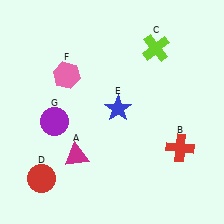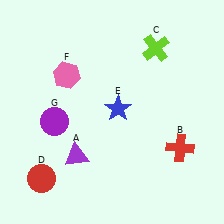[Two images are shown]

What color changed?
The triangle (A) changed from magenta in Image 1 to purple in Image 2.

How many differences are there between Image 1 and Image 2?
There is 1 difference between the two images.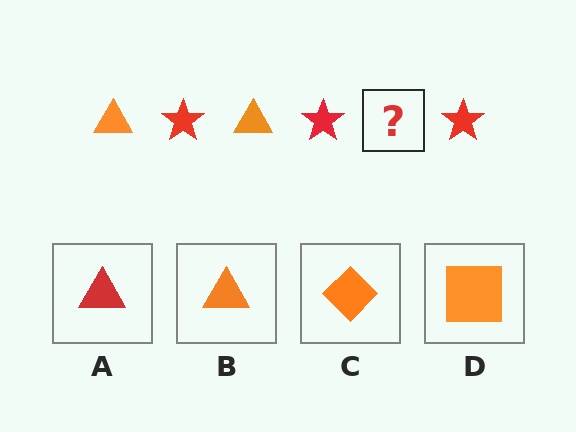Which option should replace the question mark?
Option B.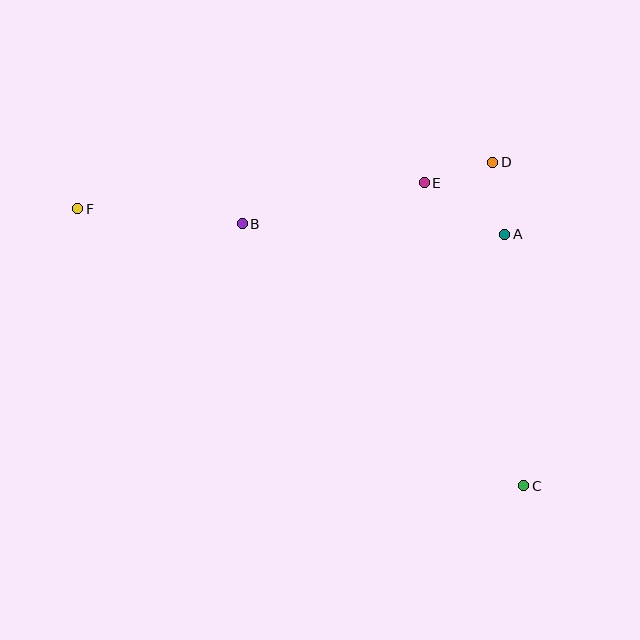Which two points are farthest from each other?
Points C and F are farthest from each other.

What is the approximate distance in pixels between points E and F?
The distance between E and F is approximately 347 pixels.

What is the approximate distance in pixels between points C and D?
The distance between C and D is approximately 325 pixels.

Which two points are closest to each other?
Points D and E are closest to each other.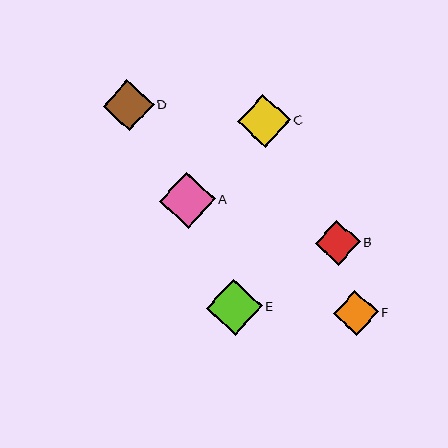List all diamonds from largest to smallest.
From largest to smallest: A, E, C, D, B, F.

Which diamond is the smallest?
Diamond F is the smallest with a size of approximately 45 pixels.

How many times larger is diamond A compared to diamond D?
Diamond A is approximately 1.1 times the size of diamond D.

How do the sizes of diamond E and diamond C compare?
Diamond E and diamond C are approximately the same size.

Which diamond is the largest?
Diamond A is the largest with a size of approximately 56 pixels.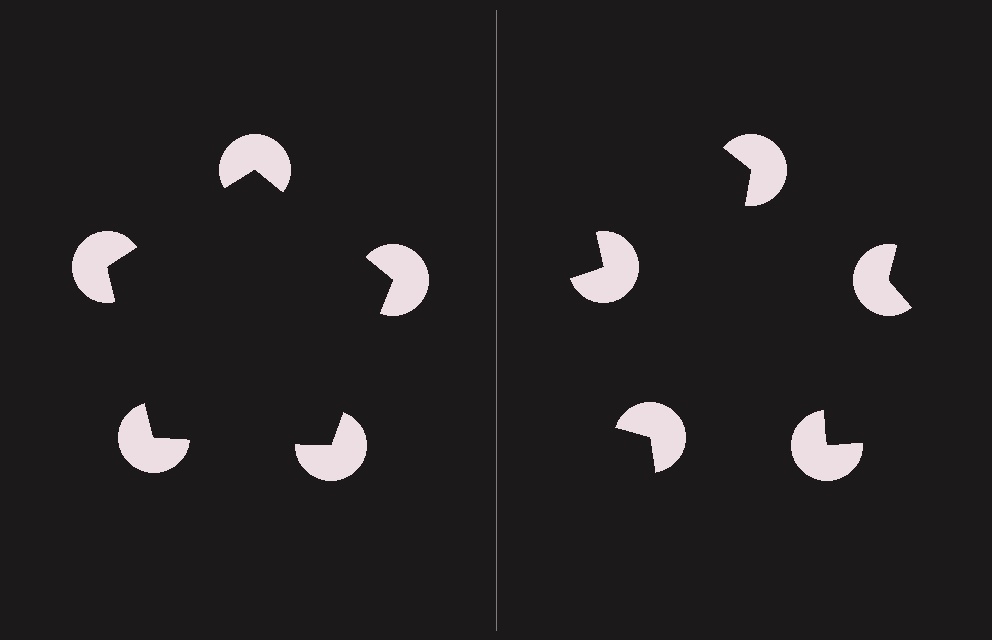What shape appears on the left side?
An illusory pentagon.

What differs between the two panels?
The pac-man discs are positioned identically on both sides; only the wedge orientations differ. On the left they align to a pentagon; on the right they are misaligned.